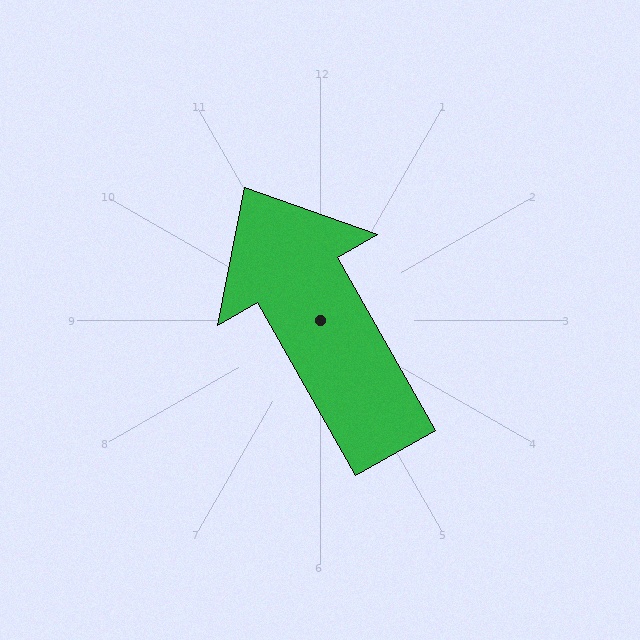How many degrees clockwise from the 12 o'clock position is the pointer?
Approximately 330 degrees.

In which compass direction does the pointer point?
Northwest.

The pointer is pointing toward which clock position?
Roughly 11 o'clock.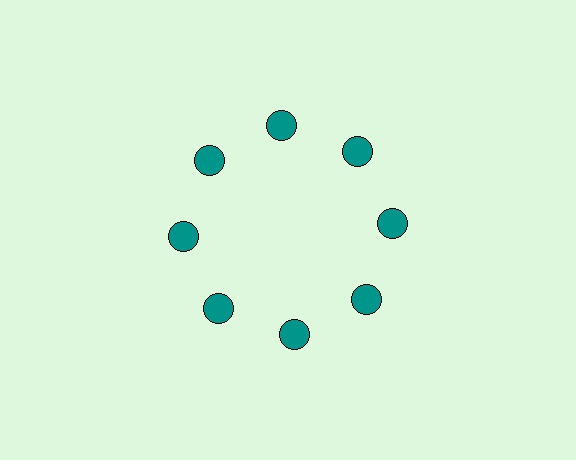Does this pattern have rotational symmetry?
Yes, this pattern has 8-fold rotational symmetry. It looks the same after rotating 45 degrees around the center.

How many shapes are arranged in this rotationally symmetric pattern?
There are 8 shapes, arranged in 8 groups of 1.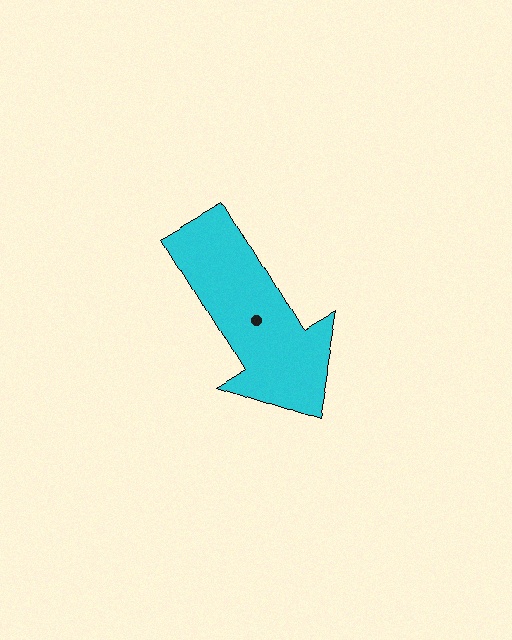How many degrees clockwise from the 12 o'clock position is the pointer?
Approximately 149 degrees.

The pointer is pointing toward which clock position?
Roughly 5 o'clock.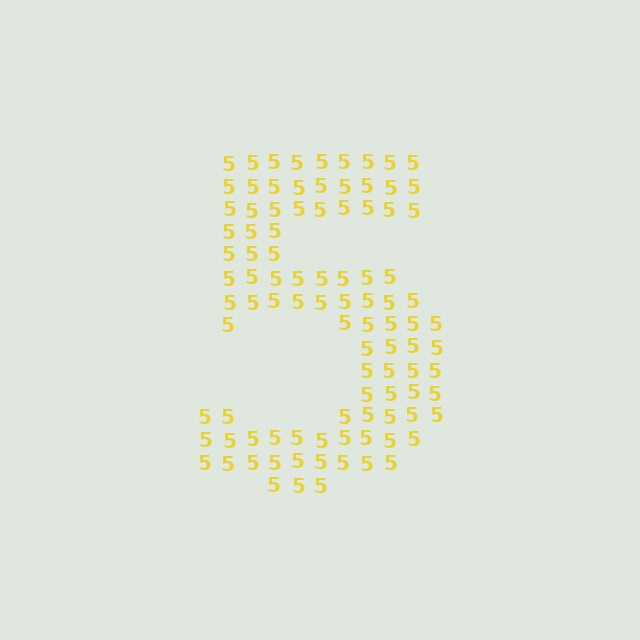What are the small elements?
The small elements are digit 5's.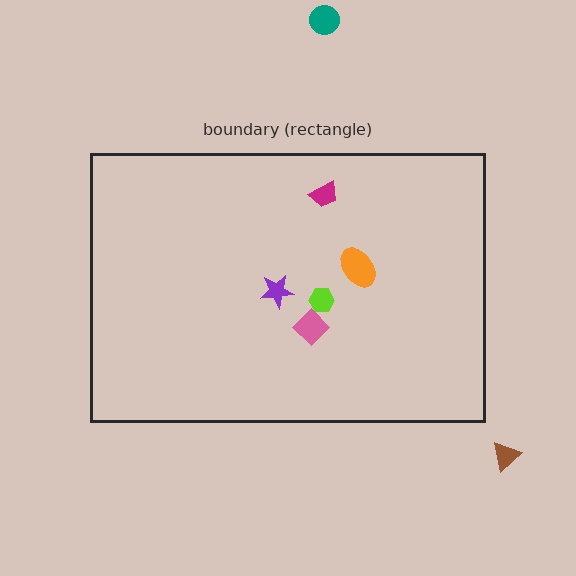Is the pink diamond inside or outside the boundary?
Inside.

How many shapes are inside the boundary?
5 inside, 2 outside.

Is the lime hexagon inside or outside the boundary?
Inside.